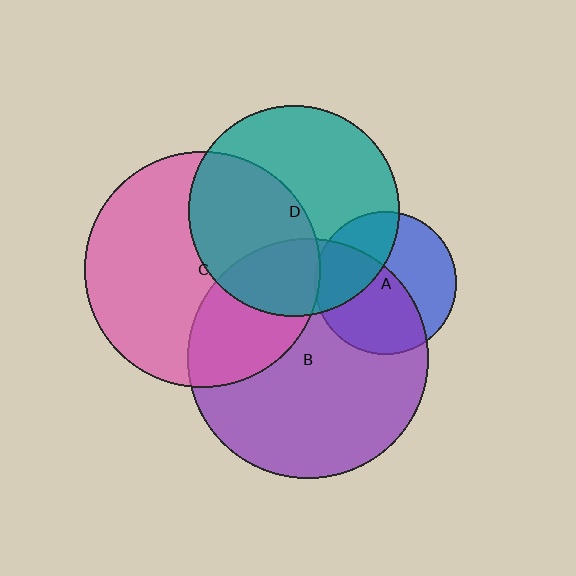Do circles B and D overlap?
Yes.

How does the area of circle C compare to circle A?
Approximately 2.8 times.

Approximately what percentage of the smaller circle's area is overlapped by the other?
Approximately 25%.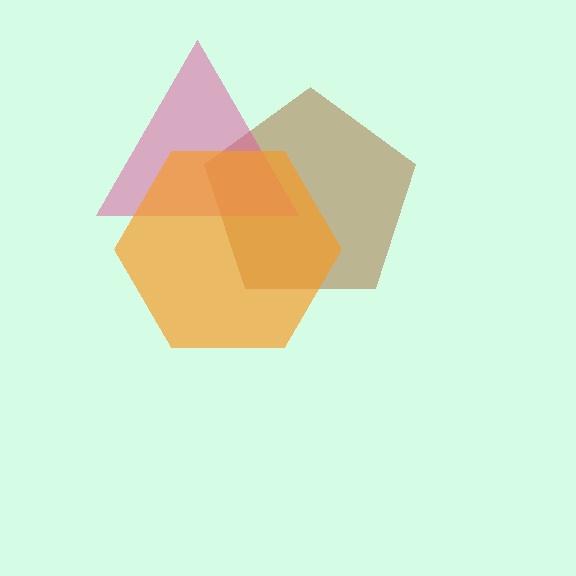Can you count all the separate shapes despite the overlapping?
Yes, there are 3 separate shapes.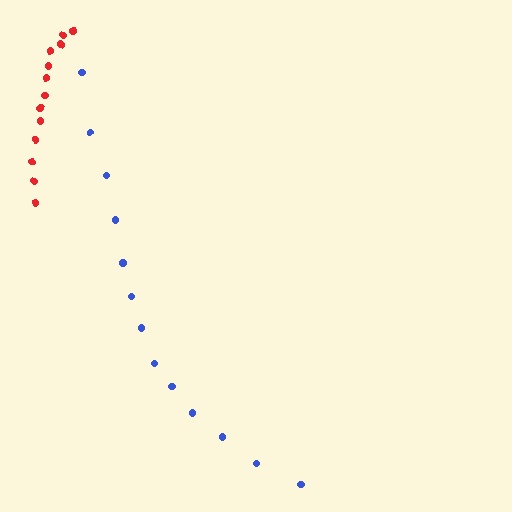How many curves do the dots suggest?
There are 2 distinct paths.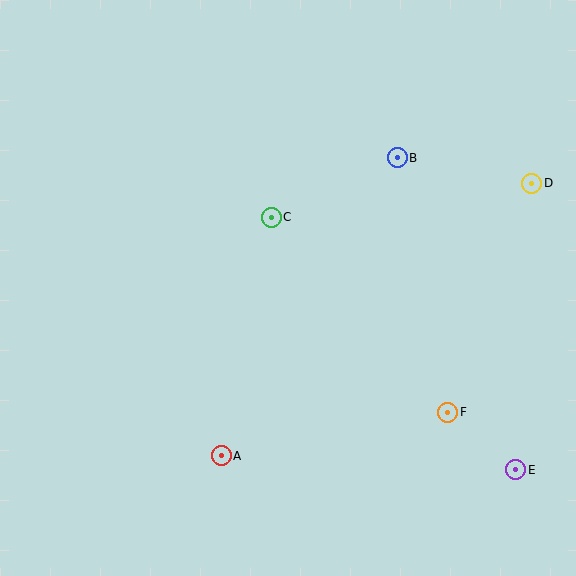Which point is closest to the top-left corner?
Point C is closest to the top-left corner.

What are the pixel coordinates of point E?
Point E is at (516, 470).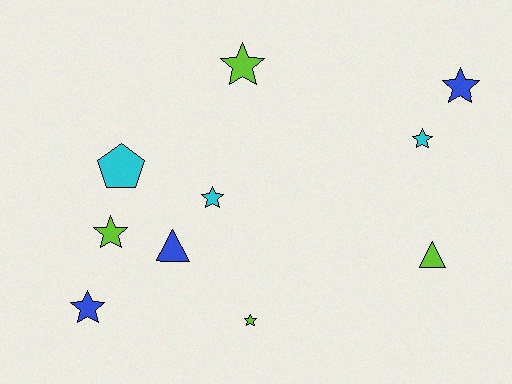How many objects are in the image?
There are 10 objects.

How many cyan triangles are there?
There are no cyan triangles.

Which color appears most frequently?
Lime, with 4 objects.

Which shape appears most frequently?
Star, with 7 objects.